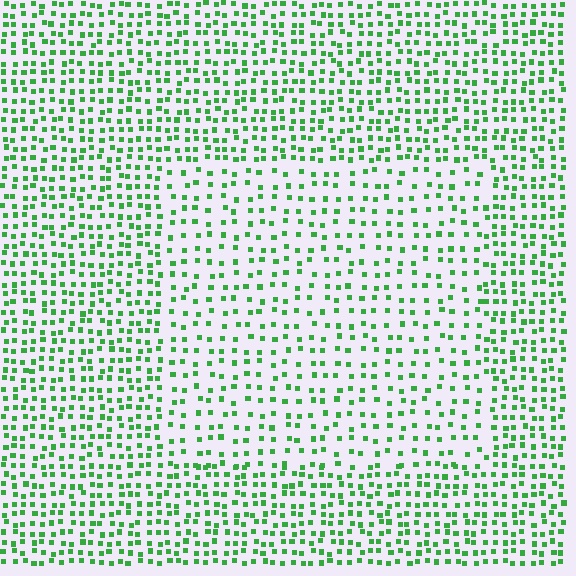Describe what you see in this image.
The image contains small green elements arranged at two different densities. A rectangle-shaped region is visible where the elements are less densely packed than the surrounding area.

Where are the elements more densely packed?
The elements are more densely packed outside the rectangle boundary.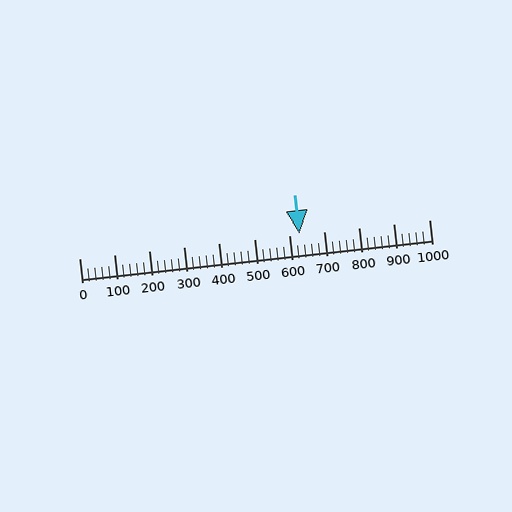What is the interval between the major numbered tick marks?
The major tick marks are spaced 100 units apart.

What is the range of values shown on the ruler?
The ruler shows values from 0 to 1000.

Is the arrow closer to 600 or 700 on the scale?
The arrow is closer to 600.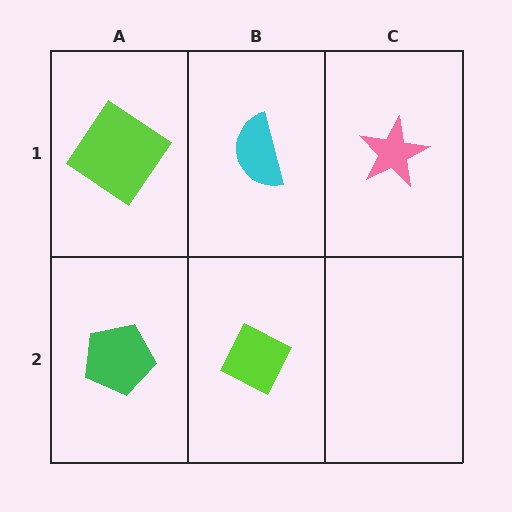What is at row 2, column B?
A lime diamond.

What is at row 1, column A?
A lime diamond.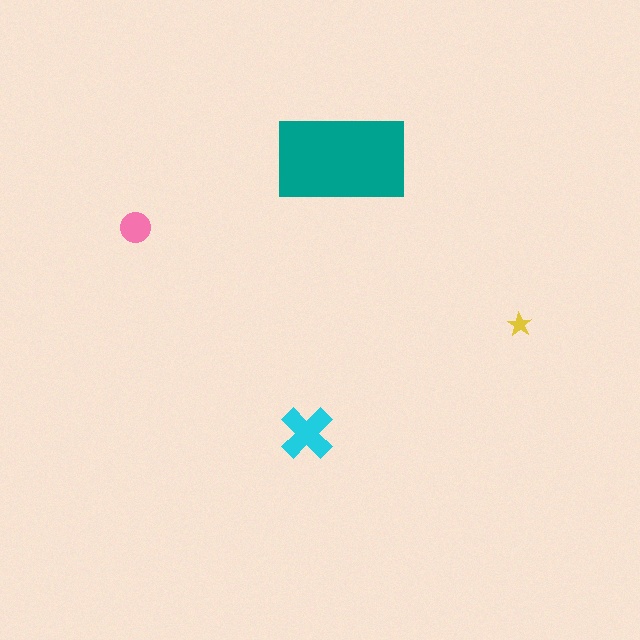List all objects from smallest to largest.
The yellow star, the pink circle, the cyan cross, the teal rectangle.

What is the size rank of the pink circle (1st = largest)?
3rd.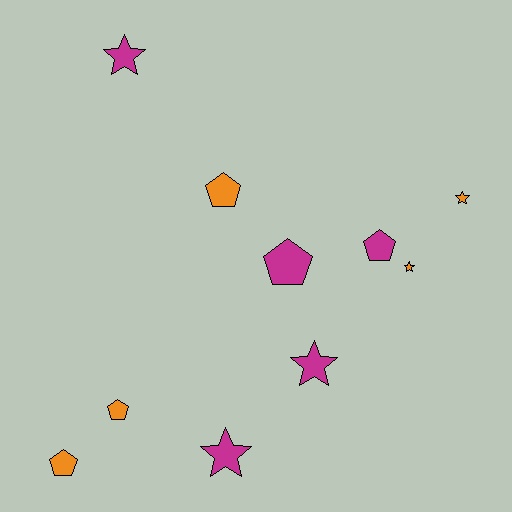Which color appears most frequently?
Orange, with 5 objects.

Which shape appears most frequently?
Star, with 5 objects.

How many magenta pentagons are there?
There are 2 magenta pentagons.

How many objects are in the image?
There are 10 objects.